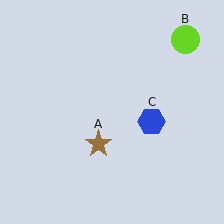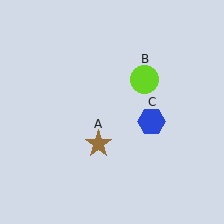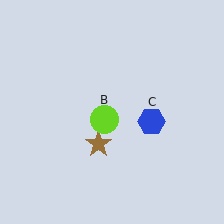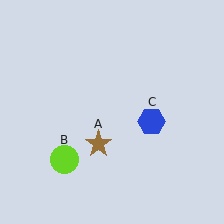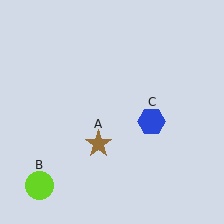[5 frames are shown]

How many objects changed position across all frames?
1 object changed position: lime circle (object B).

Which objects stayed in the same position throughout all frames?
Brown star (object A) and blue hexagon (object C) remained stationary.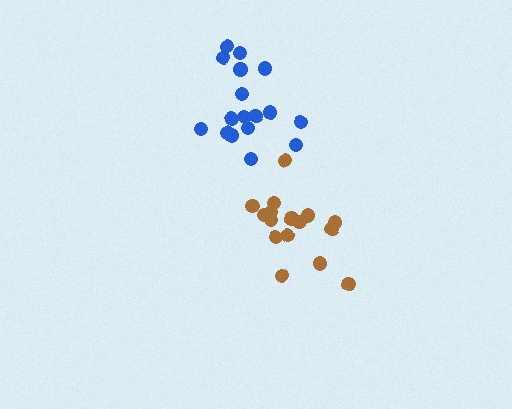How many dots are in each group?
Group 1: 16 dots, Group 2: 17 dots (33 total).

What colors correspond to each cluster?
The clusters are colored: brown, blue.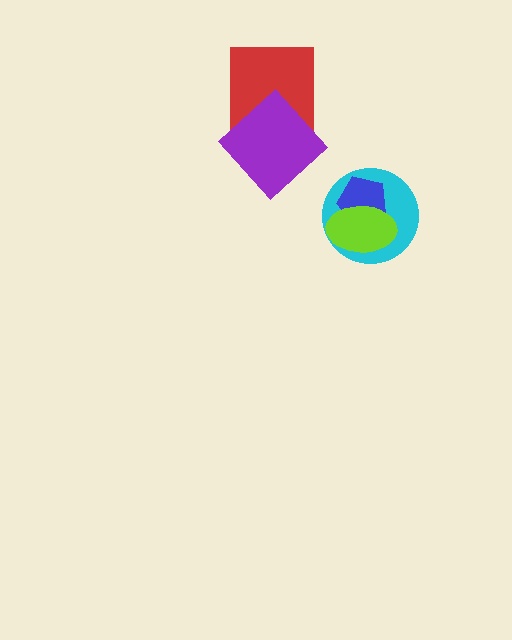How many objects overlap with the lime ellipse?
2 objects overlap with the lime ellipse.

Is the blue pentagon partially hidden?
Yes, it is partially covered by another shape.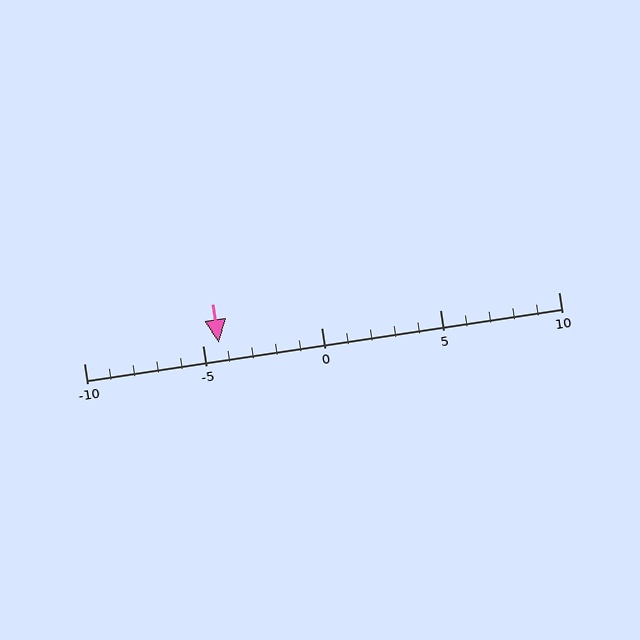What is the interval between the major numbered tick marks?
The major tick marks are spaced 5 units apart.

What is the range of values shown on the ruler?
The ruler shows values from -10 to 10.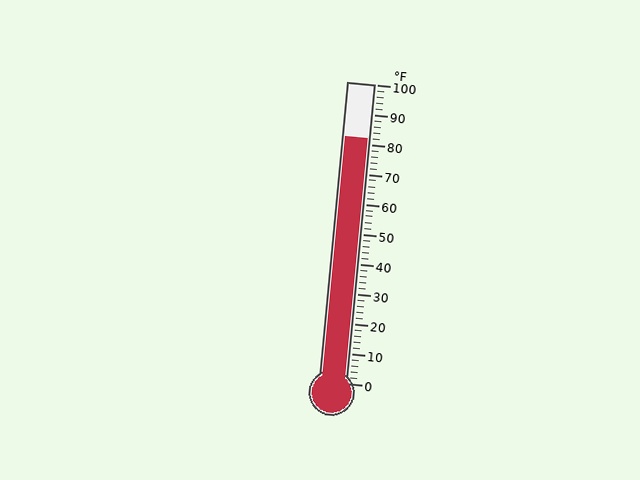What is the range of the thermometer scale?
The thermometer scale ranges from 0°F to 100°F.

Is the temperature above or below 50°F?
The temperature is above 50°F.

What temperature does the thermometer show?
The thermometer shows approximately 82°F.